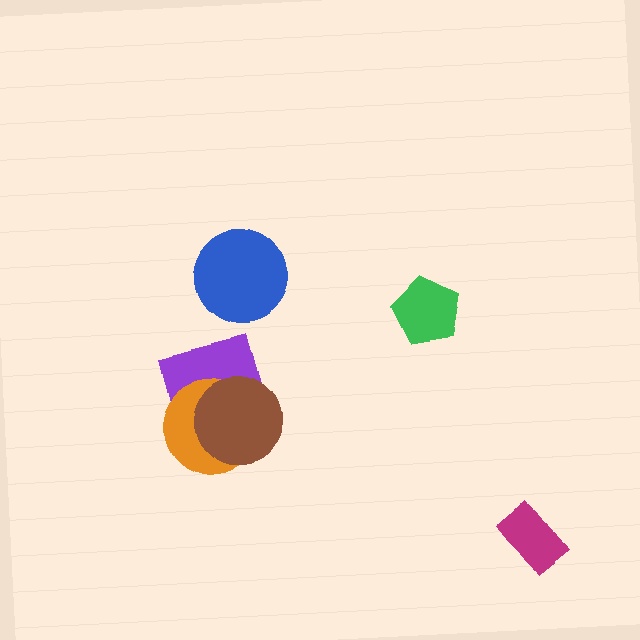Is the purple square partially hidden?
Yes, it is partially covered by another shape.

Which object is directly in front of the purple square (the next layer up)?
The orange circle is directly in front of the purple square.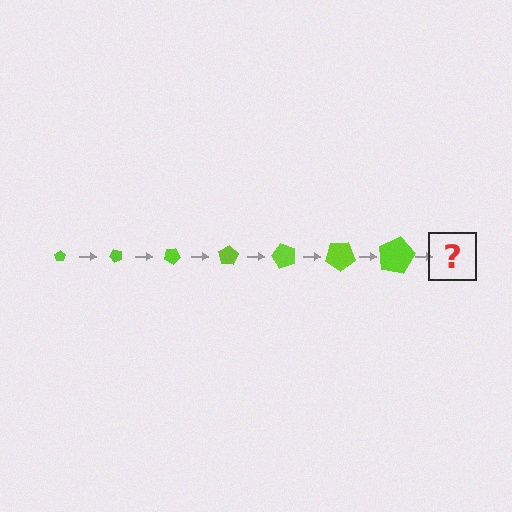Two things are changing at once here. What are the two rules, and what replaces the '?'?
The two rules are that the pentagon grows larger each step and it rotates 50 degrees each step. The '?' should be a pentagon, larger than the previous one and rotated 350 degrees from the start.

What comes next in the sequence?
The next element should be a pentagon, larger than the previous one and rotated 350 degrees from the start.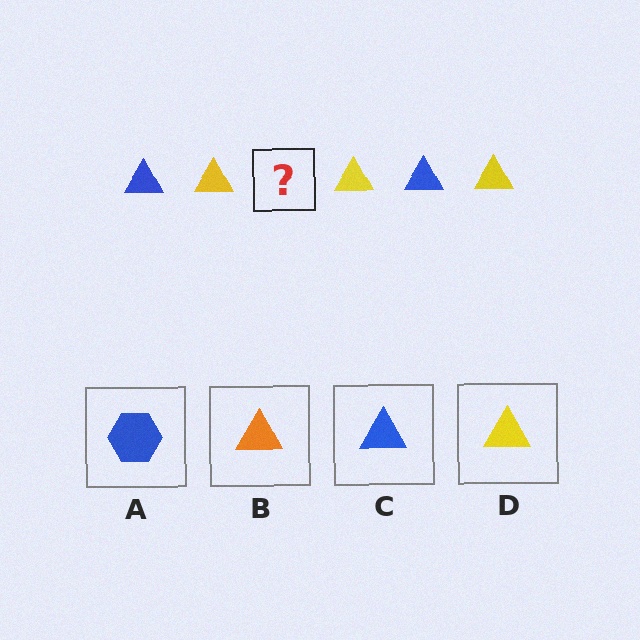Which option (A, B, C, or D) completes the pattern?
C.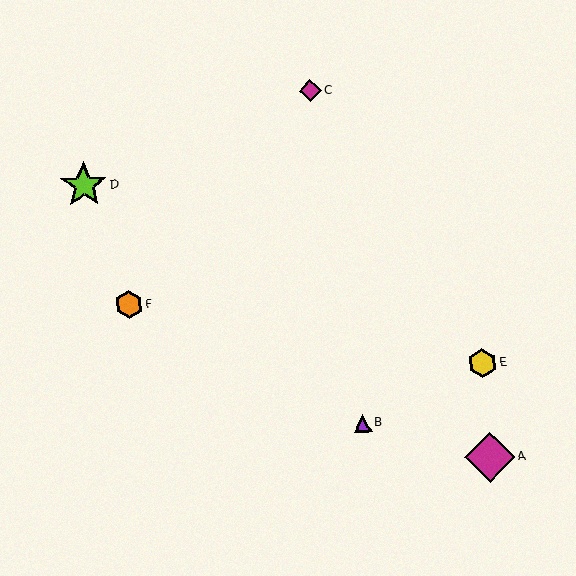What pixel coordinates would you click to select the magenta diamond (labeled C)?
Click at (310, 91) to select the magenta diamond C.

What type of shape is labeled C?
Shape C is a magenta diamond.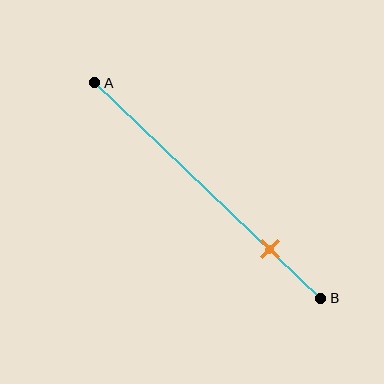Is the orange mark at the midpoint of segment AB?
No, the mark is at about 75% from A, not at the 50% midpoint.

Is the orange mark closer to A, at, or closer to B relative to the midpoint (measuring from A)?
The orange mark is closer to point B than the midpoint of segment AB.